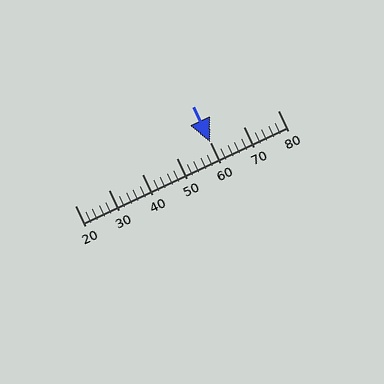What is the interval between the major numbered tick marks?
The major tick marks are spaced 10 units apart.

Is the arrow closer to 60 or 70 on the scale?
The arrow is closer to 60.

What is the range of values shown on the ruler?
The ruler shows values from 20 to 80.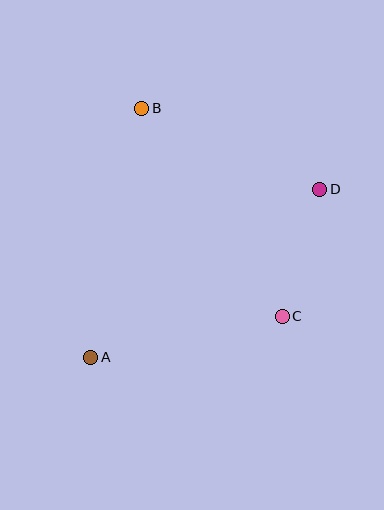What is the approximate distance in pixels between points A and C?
The distance between A and C is approximately 196 pixels.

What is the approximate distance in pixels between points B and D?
The distance between B and D is approximately 196 pixels.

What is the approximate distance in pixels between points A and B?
The distance between A and B is approximately 254 pixels.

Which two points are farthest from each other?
Points A and D are farthest from each other.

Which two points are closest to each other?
Points C and D are closest to each other.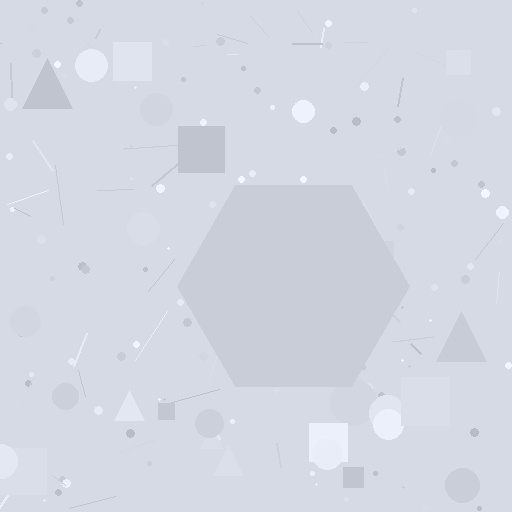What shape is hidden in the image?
A hexagon is hidden in the image.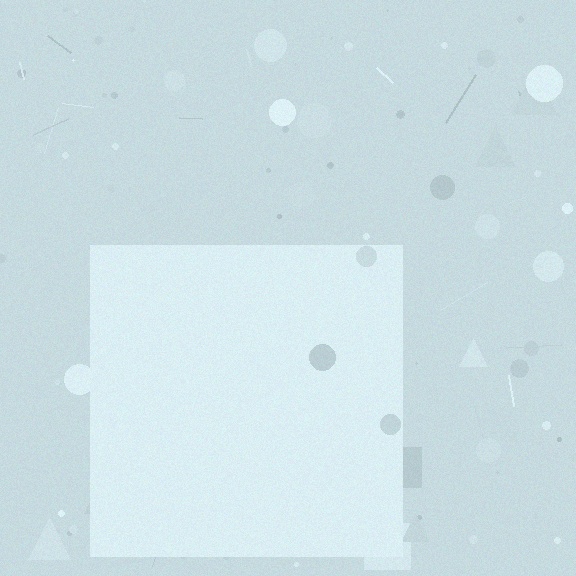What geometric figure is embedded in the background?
A square is embedded in the background.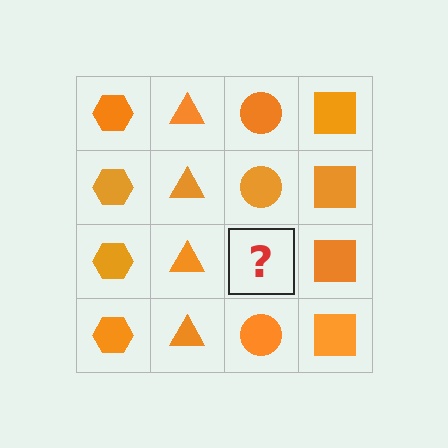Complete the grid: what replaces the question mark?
The question mark should be replaced with an orange circle.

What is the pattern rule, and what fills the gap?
The rule is that each column has a consistent shape. The gap should be filled with an orange circle.